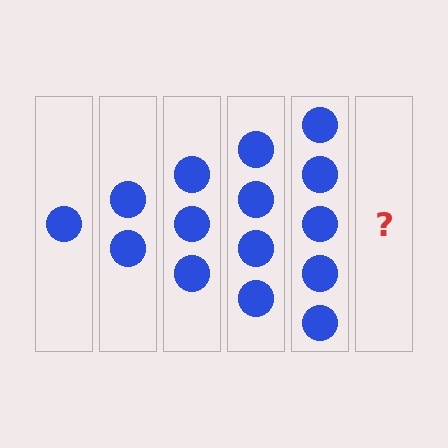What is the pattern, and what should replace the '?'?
The pattern is that each step adds one more circle. The '?' should be 6 circles.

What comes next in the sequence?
The next element should be 6 circles.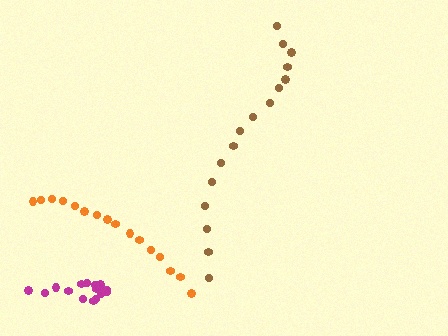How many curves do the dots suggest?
There are 3 distinct paths.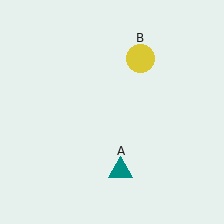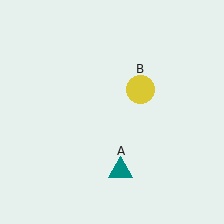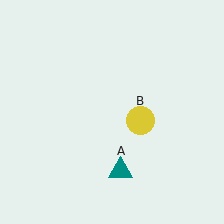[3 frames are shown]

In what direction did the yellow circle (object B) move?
The yellow circle (object B) moved down.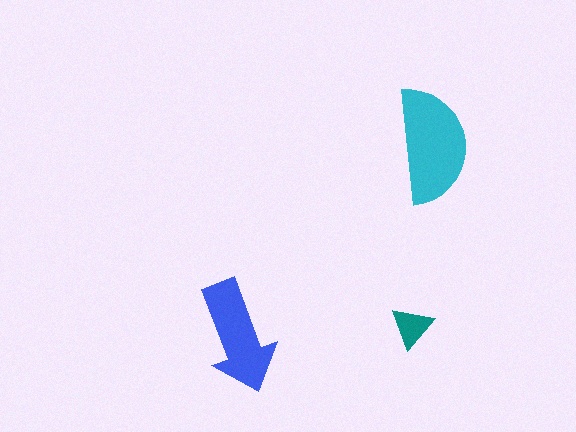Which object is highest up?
The cyan semicircle is topmost.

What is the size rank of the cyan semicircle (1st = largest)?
1st.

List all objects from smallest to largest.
The teal triangle, the blue arrow, the cyan semicircle.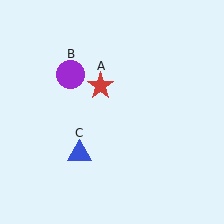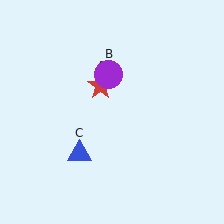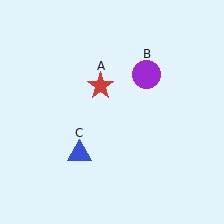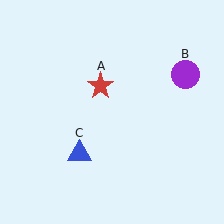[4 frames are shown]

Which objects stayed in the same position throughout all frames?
Red star (object A) and blue triangle (object C) remained stationary.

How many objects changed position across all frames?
1 object changed position: purple circle (object B).